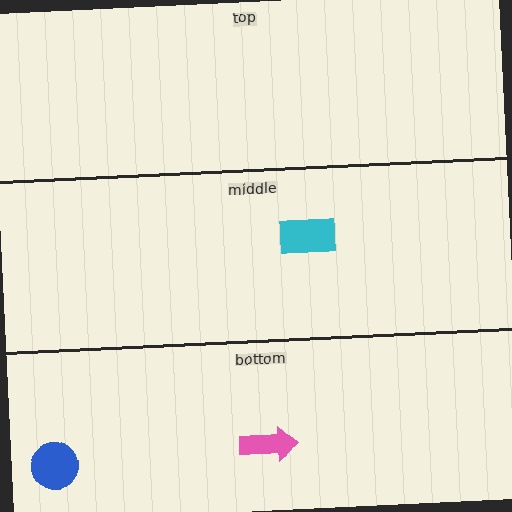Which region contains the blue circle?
The bottom region.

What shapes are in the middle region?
The cyan rectangle.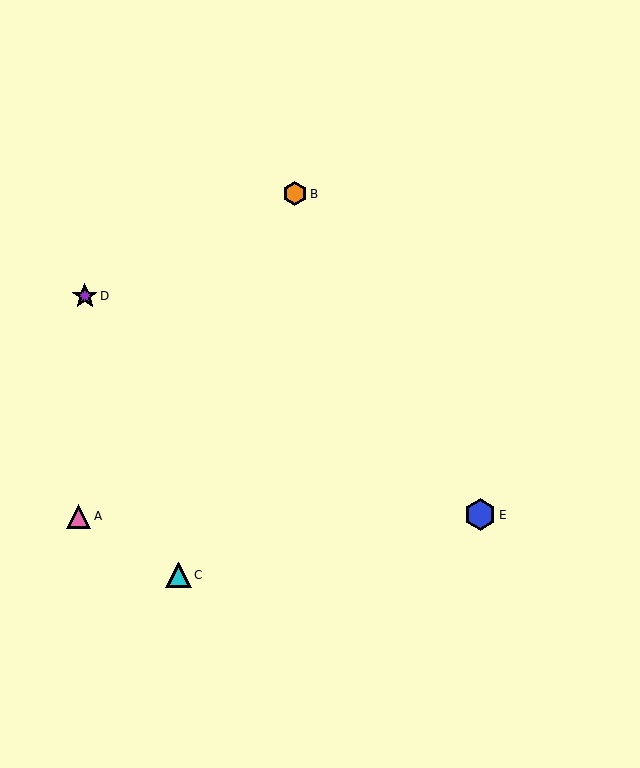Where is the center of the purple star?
The center of the purple star is at (85, 296).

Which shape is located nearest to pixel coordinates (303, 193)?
The orange hexagon (labeled B) at (295, 194) is nearest to that location.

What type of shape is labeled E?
Shape E is a blue hexagon.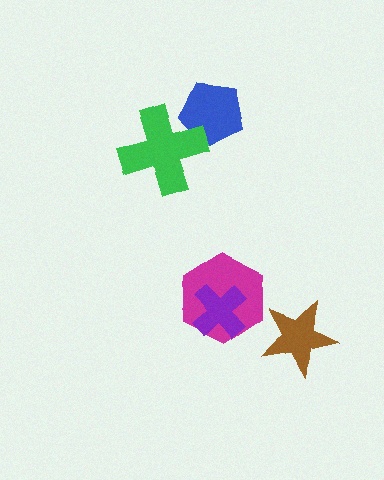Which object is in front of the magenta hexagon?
The purple cross is in front of the magenta hexagon.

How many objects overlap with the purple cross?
1 object overlaps with the purple cross.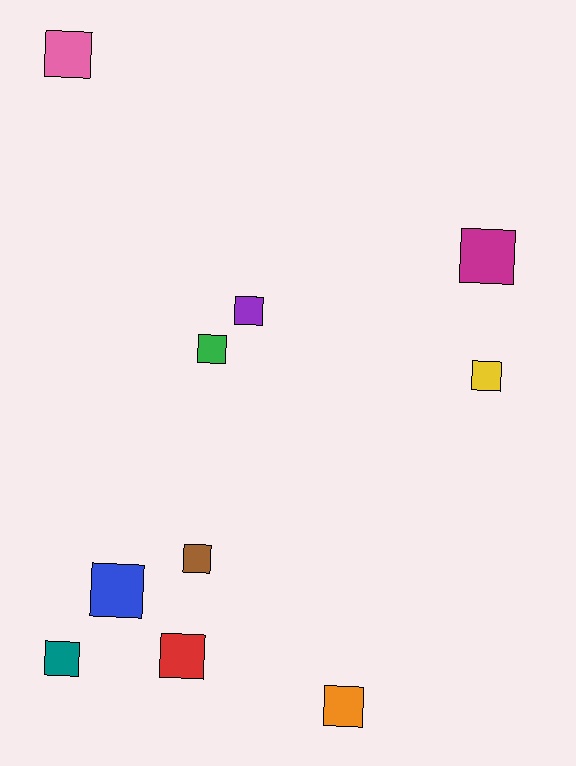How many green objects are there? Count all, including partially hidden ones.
There is 1 green object.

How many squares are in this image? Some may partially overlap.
There are 10 squares.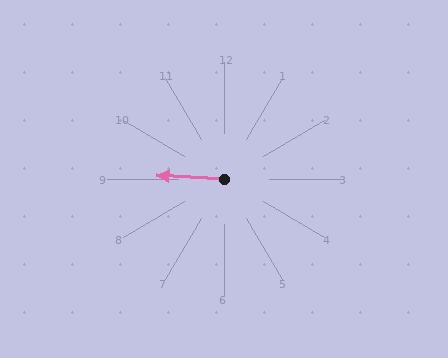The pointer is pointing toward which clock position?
Roughly 9 o'clock.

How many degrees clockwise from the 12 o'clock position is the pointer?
Approximately 273 degrees.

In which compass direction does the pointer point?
West.